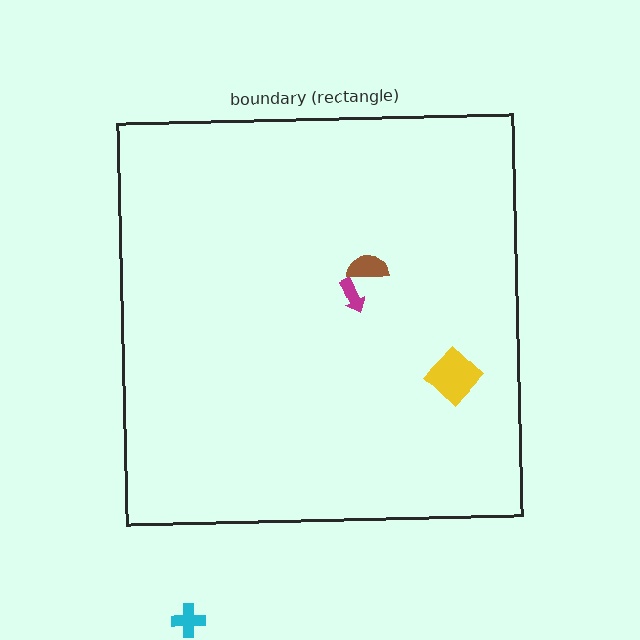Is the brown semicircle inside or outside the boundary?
Inside.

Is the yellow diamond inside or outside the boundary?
Inside.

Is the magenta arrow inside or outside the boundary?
Inside.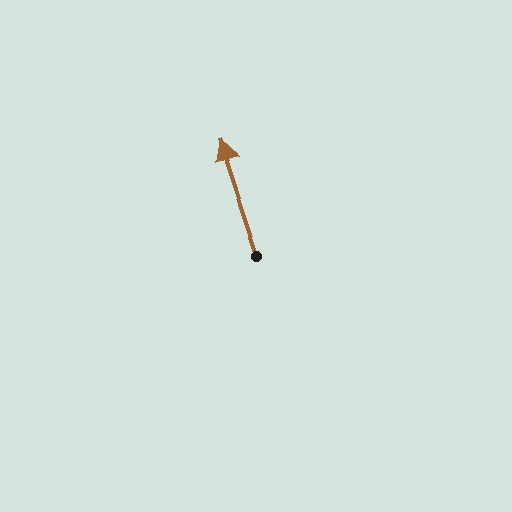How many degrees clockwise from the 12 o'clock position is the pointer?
Approximately 342 degrees.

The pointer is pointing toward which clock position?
Roughly 11 o'clock.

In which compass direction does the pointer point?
North.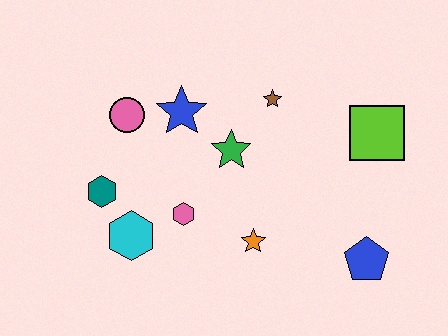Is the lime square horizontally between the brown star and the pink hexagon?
No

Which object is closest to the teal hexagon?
The cyan hexagon is closest to the teal hexagon.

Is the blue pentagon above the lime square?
No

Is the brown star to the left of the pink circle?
No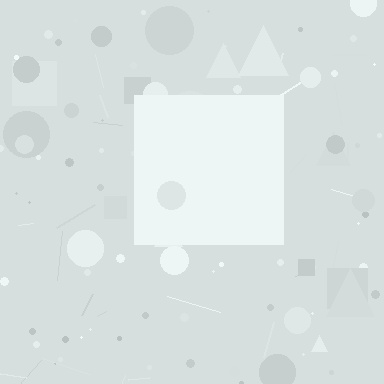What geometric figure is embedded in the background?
A square is embedded in the background.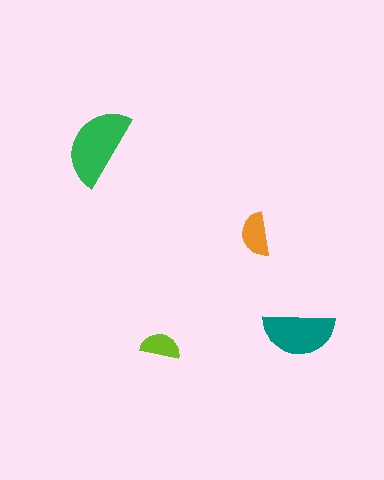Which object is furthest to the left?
The green semicircle is leftmost.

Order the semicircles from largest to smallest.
the green one, the teal one, the orange one, the lime one.